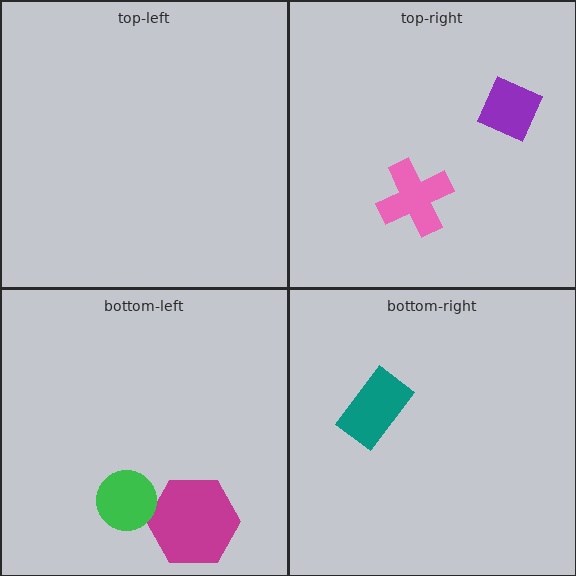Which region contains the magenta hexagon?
The bottom-left region.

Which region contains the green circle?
The bottom-left region.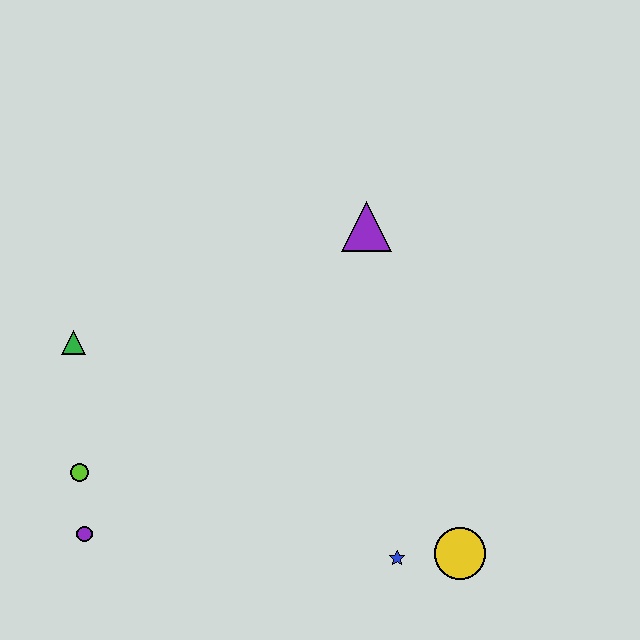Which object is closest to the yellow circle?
The blue star is closest to the yellow circle.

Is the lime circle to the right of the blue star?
No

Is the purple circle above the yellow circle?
Yes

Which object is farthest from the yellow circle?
The green triangle is farthest from the yellow circle.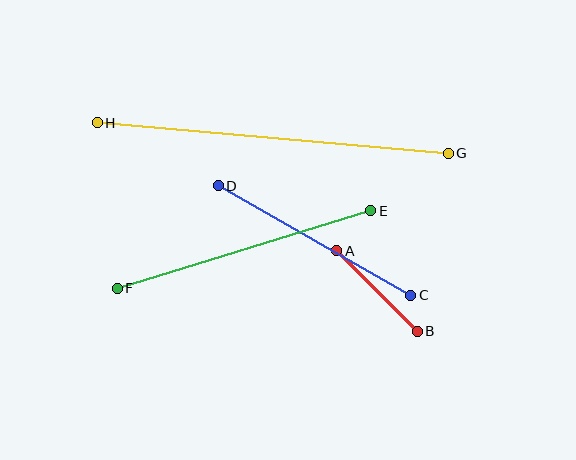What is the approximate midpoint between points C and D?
The midpoint is at approximately (315, 241) pixels.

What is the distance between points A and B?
The distance is approximately 114 pixels.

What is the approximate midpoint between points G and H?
The midpoint is at approximately (273, 138) pixels.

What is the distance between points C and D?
The distance is approximately 222 pixels.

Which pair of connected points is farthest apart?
Points G and H are farthest apart.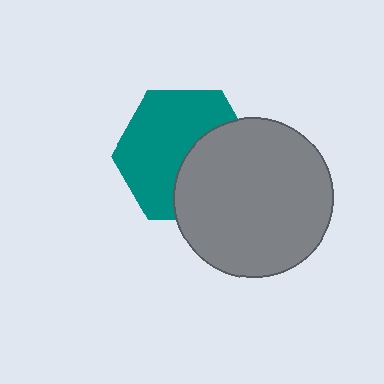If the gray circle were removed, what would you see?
You would see the complete teal hexagon.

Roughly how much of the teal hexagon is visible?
About half of it is visible (roughly 60%).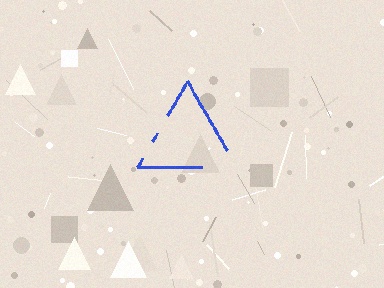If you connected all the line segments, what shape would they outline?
They would outline a triangle.